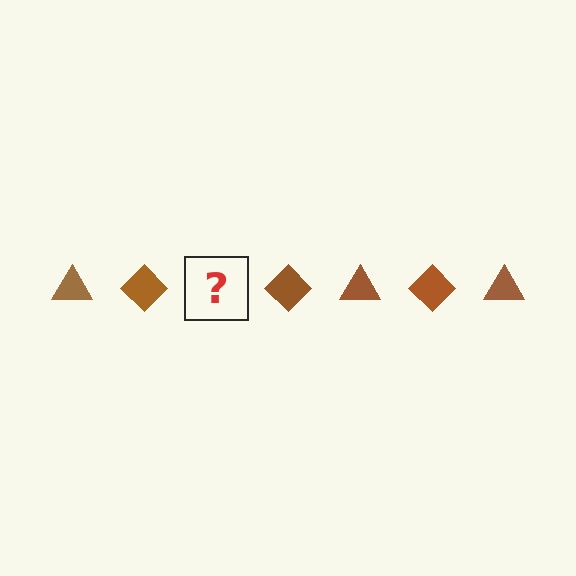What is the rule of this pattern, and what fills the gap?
The rule is that the pattern cycles through triangle, diamond shapes in brown. The gap should be filled with a brown triangle.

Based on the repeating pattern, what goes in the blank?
The blank should be a brown triangle.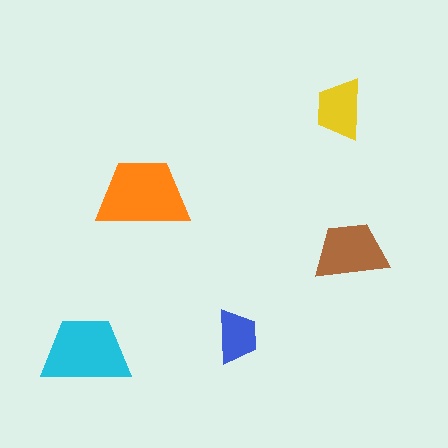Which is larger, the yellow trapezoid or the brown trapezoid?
The brown one.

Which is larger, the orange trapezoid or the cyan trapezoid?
The orange one.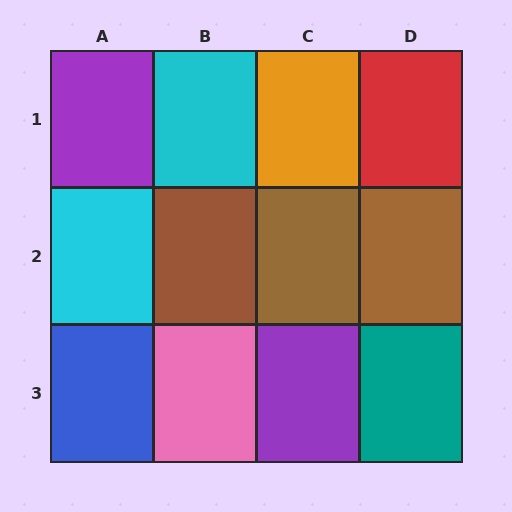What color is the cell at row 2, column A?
Cyan.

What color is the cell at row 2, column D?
Brown.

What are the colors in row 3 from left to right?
Blue, pink, purple, teal.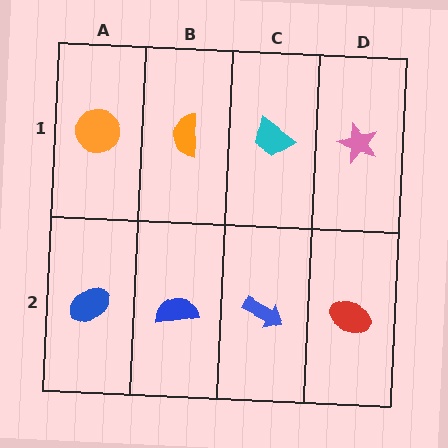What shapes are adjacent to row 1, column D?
A red ellipse (row 2, column D), a cyan trapezoid (row 1, column C).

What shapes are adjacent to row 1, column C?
A blue arrow (row 2, column C), an orange semicircle (row 1, column B), a pink star (row 1, column D).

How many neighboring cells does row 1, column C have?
3.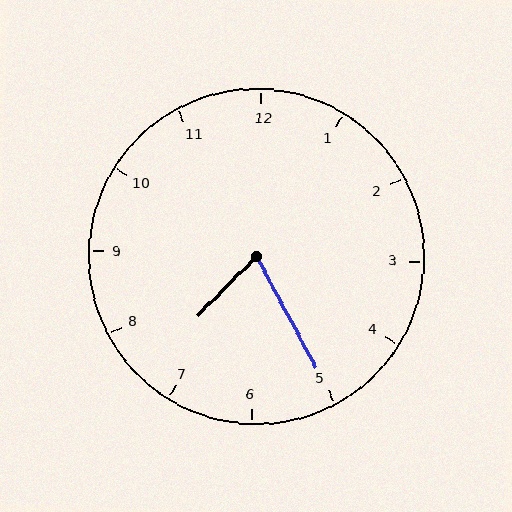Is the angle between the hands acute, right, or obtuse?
It is acute.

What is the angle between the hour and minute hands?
Approximately 72 degrees.